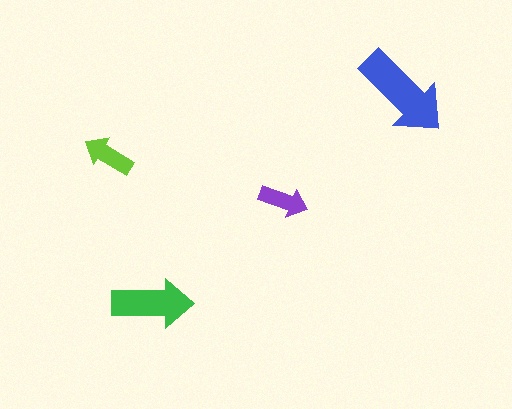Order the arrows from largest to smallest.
the blue one, the green one, the lime one, the purple one.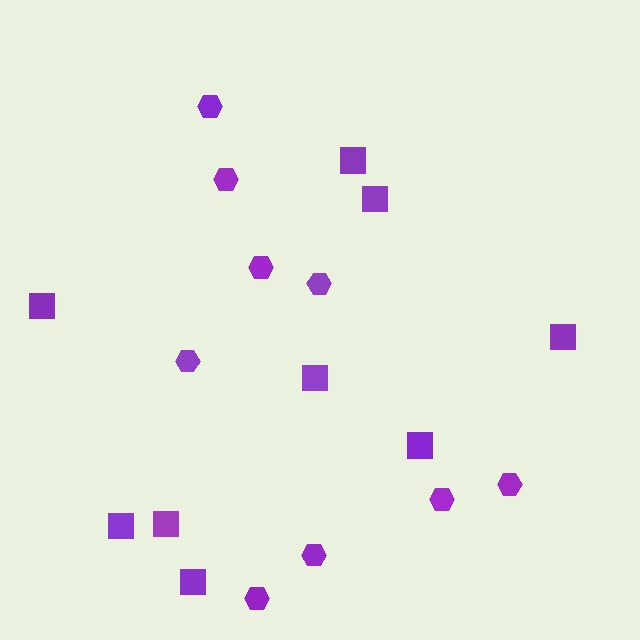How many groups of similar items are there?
There are 2 groups: one group of hexagons (9) and one group of squares (9).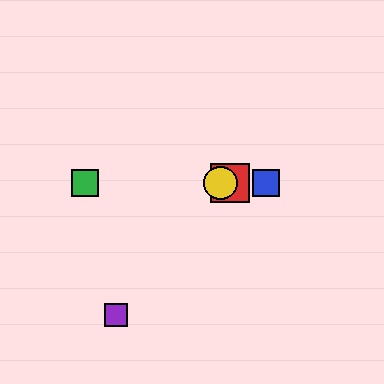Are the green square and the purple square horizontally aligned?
No, the green square is at y≈183 and the purple square is at y≈315.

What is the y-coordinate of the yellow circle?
The yellow circle is at y≈183.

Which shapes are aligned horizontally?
The red square, the blue square, the green square, the yellow circle are aligned horizontally.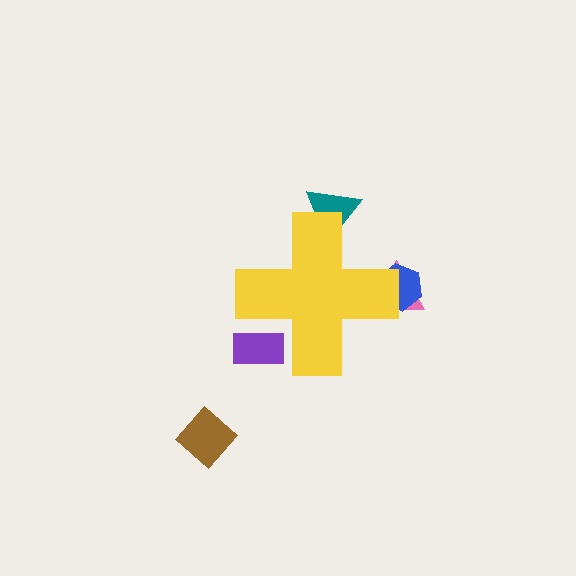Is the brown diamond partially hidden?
No, the brown diamond is fully visible.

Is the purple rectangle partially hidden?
Yes, the purple rectangle is partially hidden behind the yellow cross.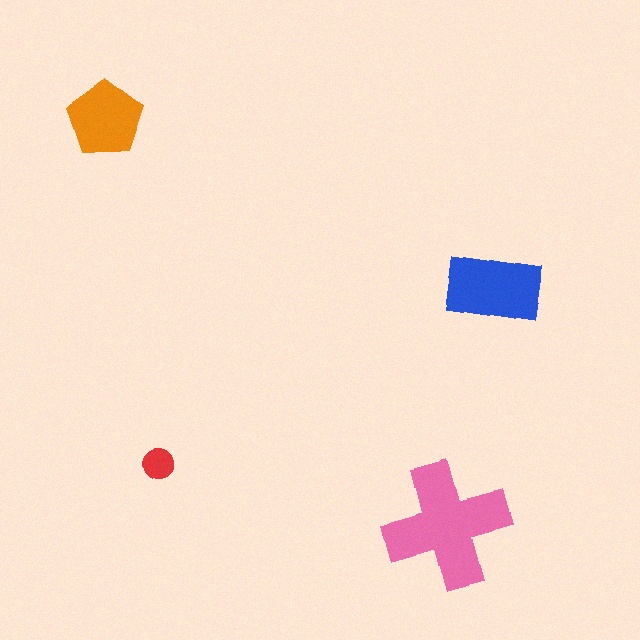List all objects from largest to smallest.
The pink cross, the blue rectangle, the orange pentagon, the red circle.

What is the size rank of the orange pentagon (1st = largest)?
3rd.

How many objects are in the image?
There are 4 objects in the image.